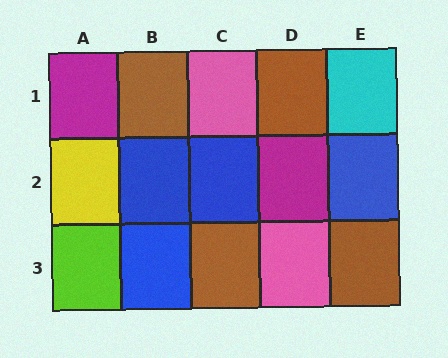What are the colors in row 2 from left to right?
Yellow, blue, blue, magenta, blue.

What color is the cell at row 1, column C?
Pink.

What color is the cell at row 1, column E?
Cyan.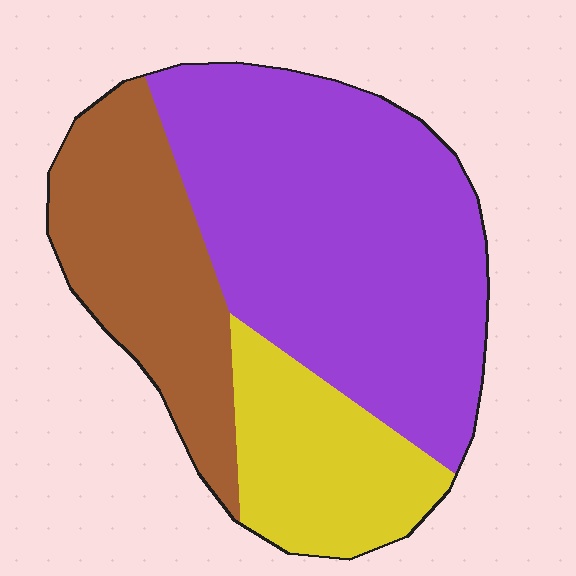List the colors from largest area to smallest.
From largest to smallest: purple, brown, yellow.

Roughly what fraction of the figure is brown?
Brown takes up about one quarter (1/4) of the figure.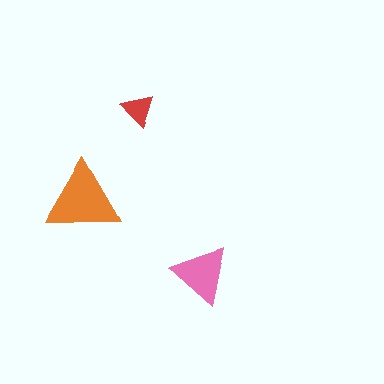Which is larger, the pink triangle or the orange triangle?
The orange one.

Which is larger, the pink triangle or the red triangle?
The pink one.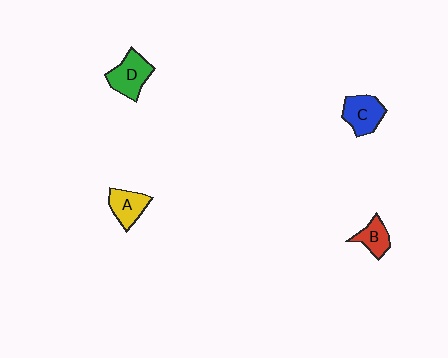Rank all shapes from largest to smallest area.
From largest to smallest: D (green), C (blue), A (yellow), B (red).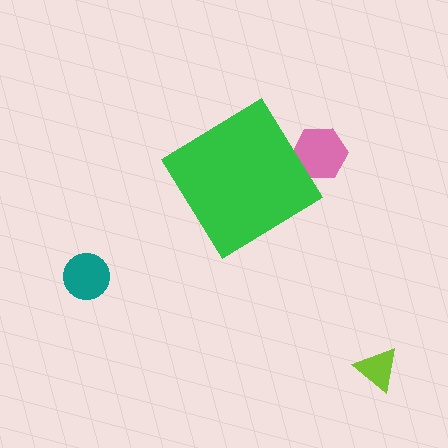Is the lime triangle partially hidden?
No, the lime triangle is fully visible.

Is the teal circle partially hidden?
No, the teal circle is fully visible.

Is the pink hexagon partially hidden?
Yes, the pink hexagon is partially hidden behind the green diamond.